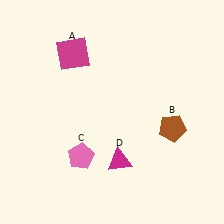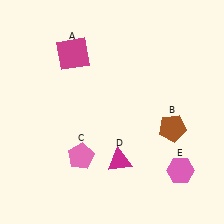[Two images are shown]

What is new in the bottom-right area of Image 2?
A pink hexagon (E) was added in the bottom-right area of Image 2.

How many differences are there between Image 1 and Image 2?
There is 1 difference between the two images.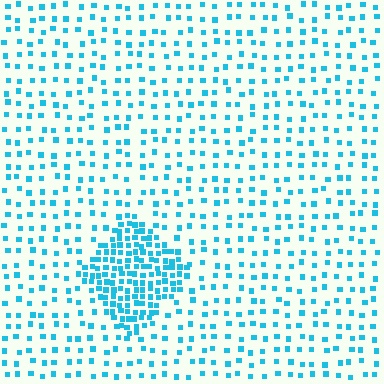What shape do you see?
I see a diamond.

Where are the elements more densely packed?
The elements are more densely packed inside the diamond boundary.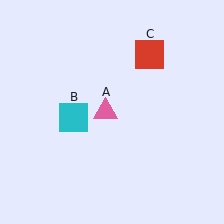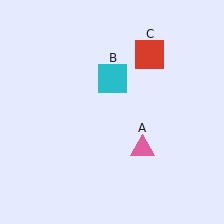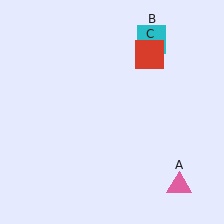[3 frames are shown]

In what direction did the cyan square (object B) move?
The cyan square (object B) moved up and to the right.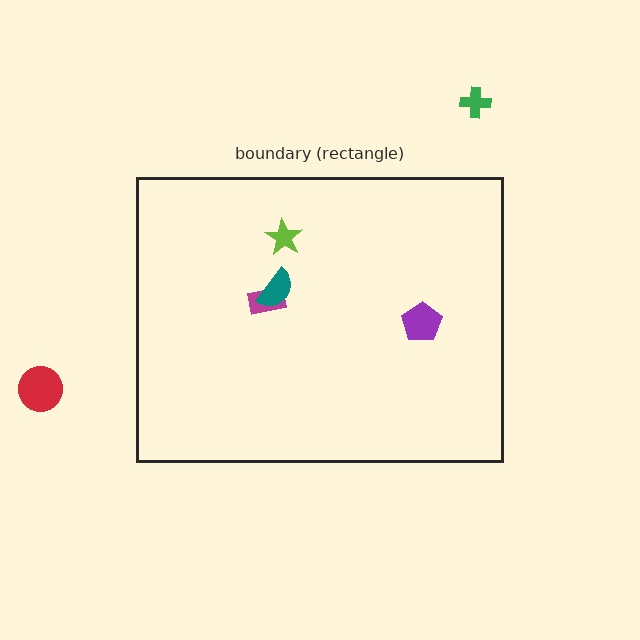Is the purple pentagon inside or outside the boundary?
Inside.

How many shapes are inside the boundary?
4 inside, 2 outside.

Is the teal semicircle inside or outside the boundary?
Inside.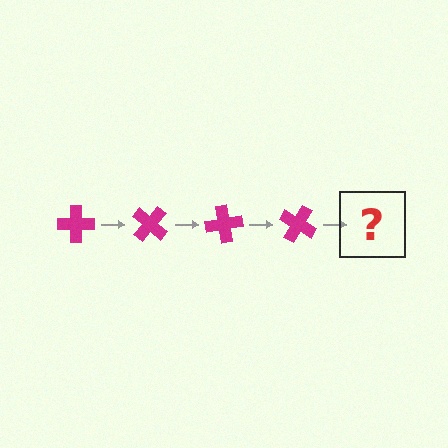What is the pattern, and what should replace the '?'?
The pattern is that the cross rotates 40 degrees each step. The '?' should be a magenta cross rotated 160 degrees.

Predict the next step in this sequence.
The next step is a magenta cross rotated 160 degrees.